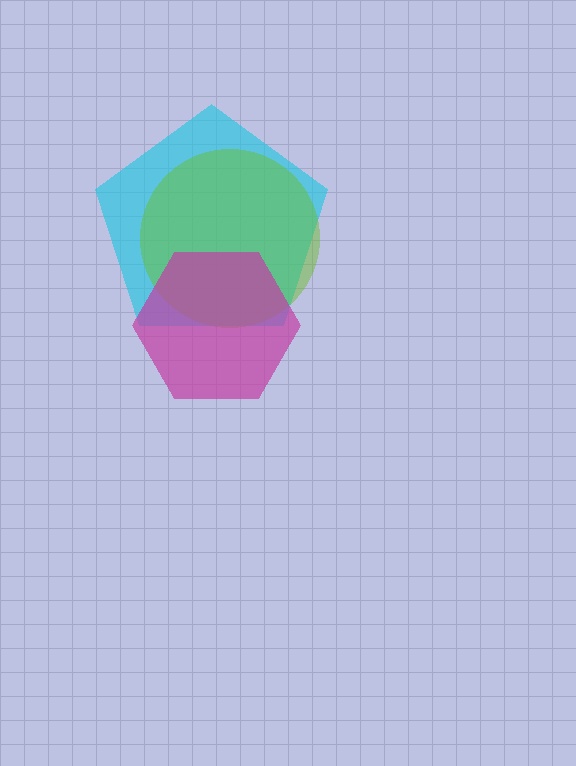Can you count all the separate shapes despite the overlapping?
Yes, there are 3 separate shapes.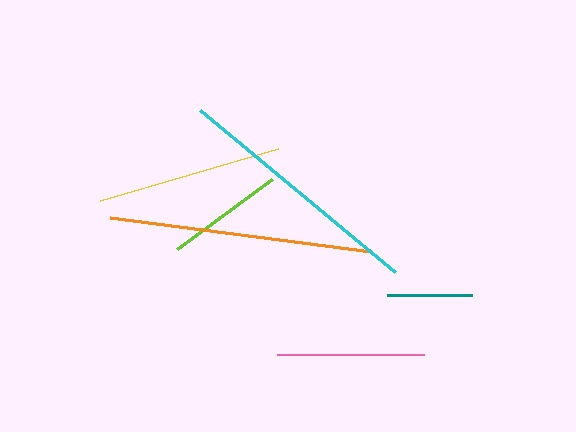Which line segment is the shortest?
The teal line is the shortest at approximately 84 pixels.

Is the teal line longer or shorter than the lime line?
The lime line is longer than the teal line.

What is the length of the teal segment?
The teal segment is approximately 84 pixels long.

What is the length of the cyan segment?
The cyan segment is approximately 253 pixels long.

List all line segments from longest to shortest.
From longest to shortest: orange, cyan, yellow, pink, lime, teal.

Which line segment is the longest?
The orange line is the longest at approximately 263 pixels.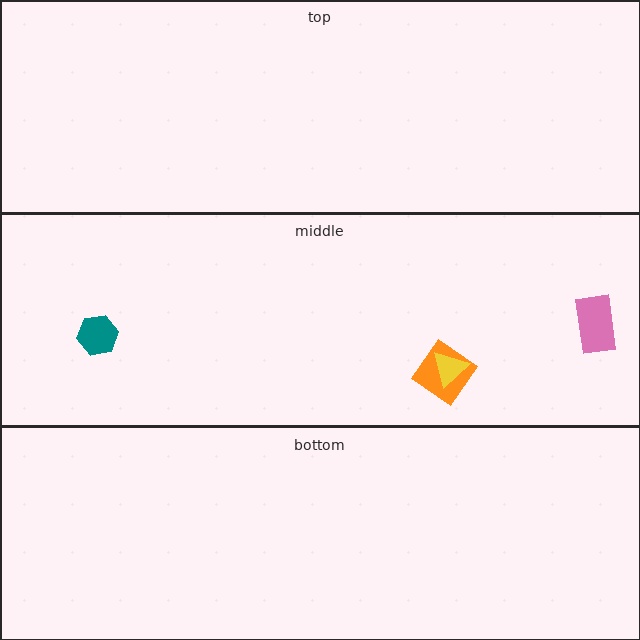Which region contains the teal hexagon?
The middle region.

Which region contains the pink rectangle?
The middle region.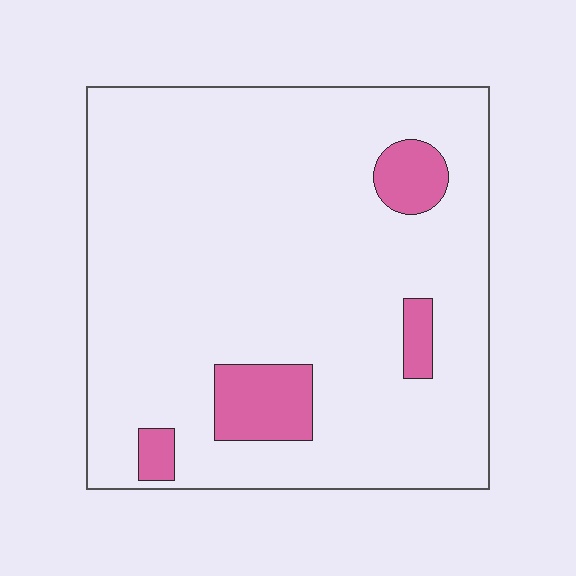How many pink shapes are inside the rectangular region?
4.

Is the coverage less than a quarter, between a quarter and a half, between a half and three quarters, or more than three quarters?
Less than a quarter.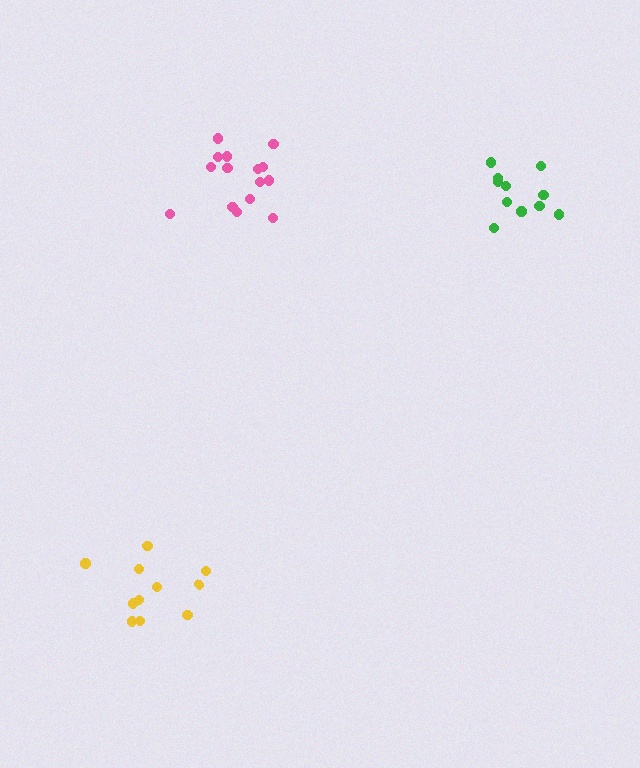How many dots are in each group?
Group 1: 11 dots, Group 2: 15 dots, Group 3: 11 dots (37 total).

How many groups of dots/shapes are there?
There are 3 groups.